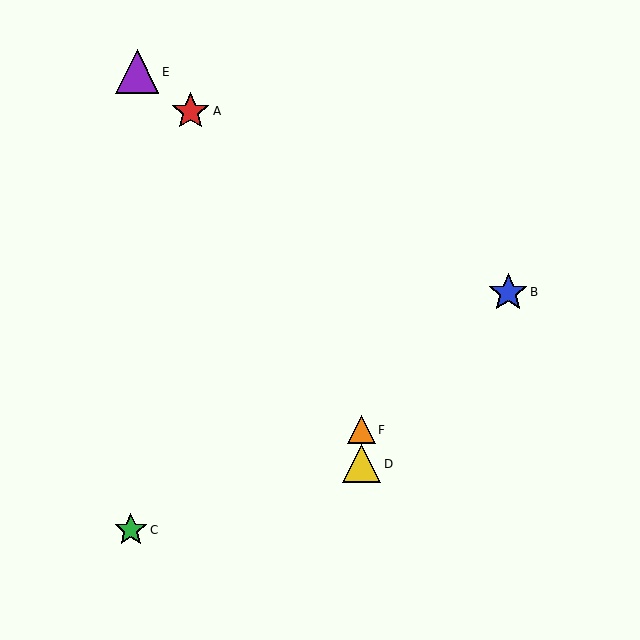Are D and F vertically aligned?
Yes, both are at x≈362.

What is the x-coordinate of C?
Object C is at x≈131.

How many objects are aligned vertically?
2 objects (D, F) are aligned vertically.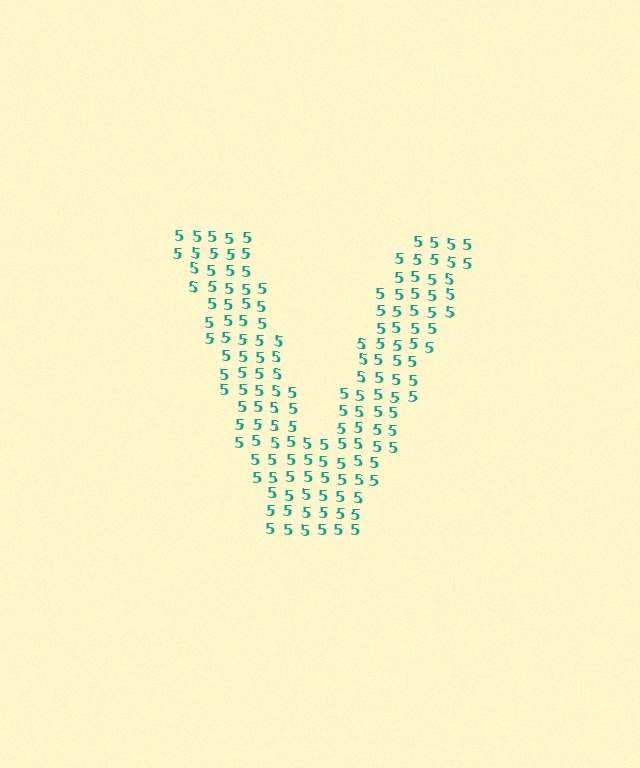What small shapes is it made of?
It is made of small digit 5's.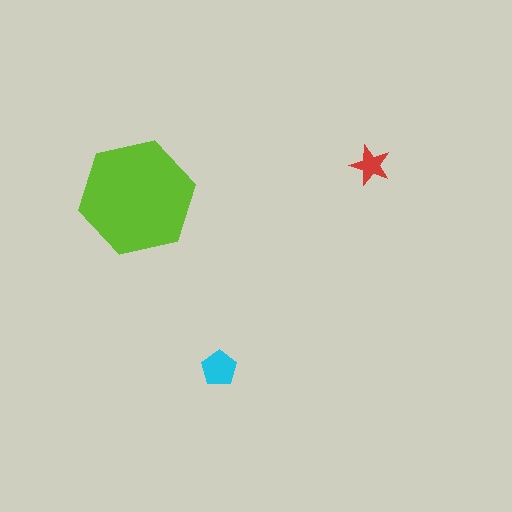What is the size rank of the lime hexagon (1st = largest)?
1st.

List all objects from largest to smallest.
The lime hexagon, the cyan pentagon, the red star.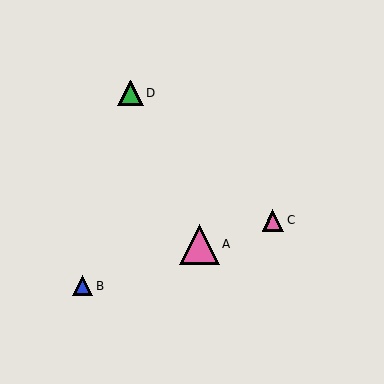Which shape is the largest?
The pink triangle (labeled A) is the largest.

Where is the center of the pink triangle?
The center of the pink triangle is at (199, 244).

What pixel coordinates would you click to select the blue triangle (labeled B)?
Click at (83, 286) to select the blue triangle B.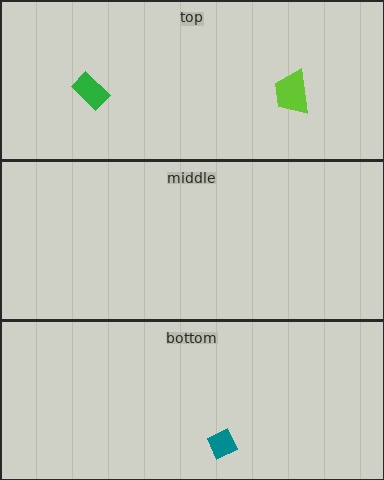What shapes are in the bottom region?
The teal diamond.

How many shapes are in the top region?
2.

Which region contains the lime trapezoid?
The top region.